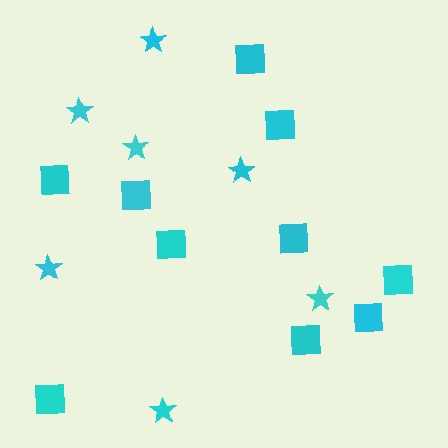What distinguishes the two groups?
There are 2 groups: one group of stars (7) and one group of squares (10).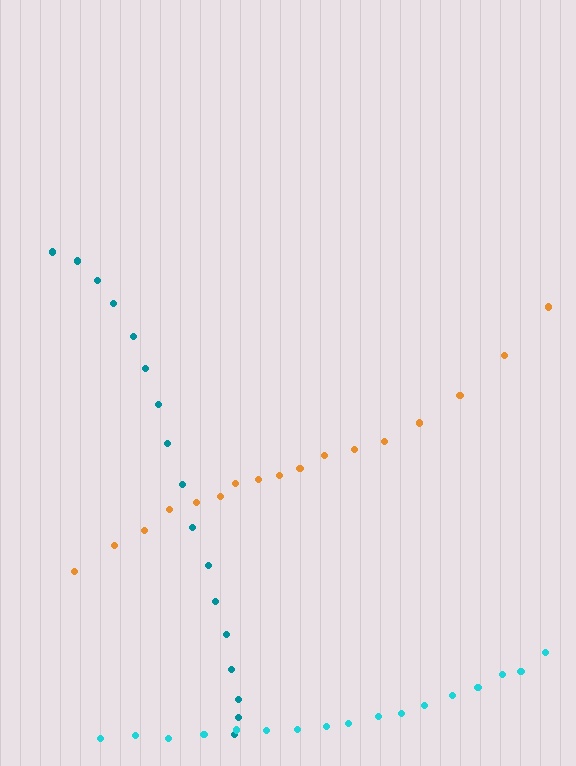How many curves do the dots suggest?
There are 3 distinct paths.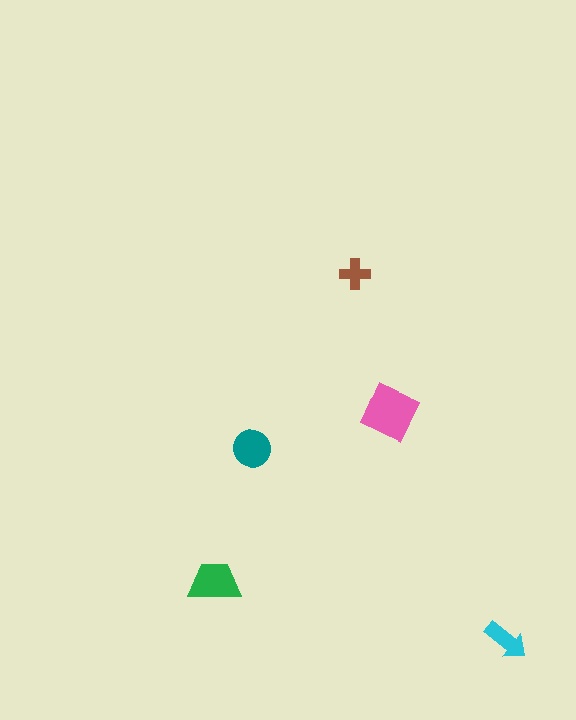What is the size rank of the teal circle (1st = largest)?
3rd.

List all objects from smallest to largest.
The brown cross, the cyan arrow, the teal circle, the green trapezoid, the pink diamond.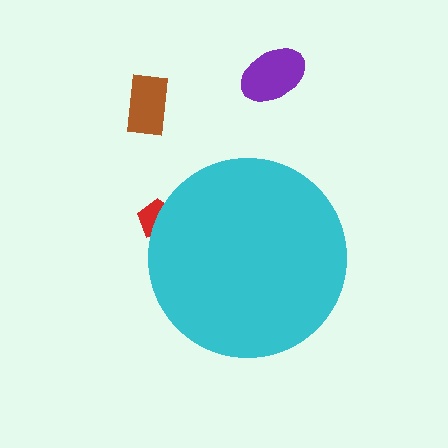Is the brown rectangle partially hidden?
No, the brown rectangle is fully visible.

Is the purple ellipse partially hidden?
No, the purple ellipse is fully visible.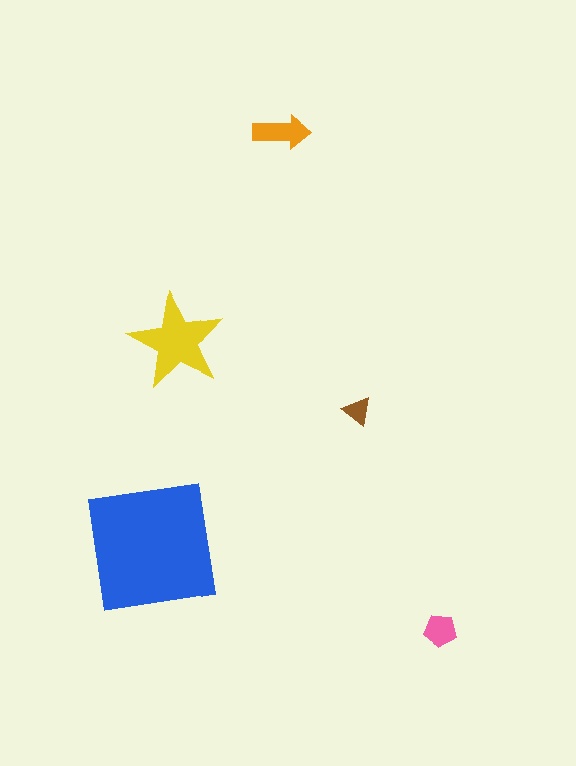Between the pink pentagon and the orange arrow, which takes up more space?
The orange arrow.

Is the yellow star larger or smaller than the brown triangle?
Larger.